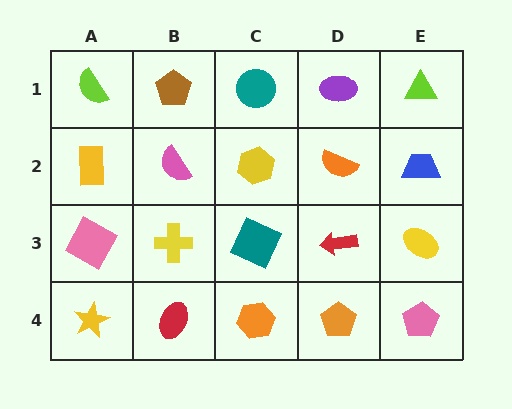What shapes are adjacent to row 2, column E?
A lime triangle (row 1, column E), a yellow ellipse (row 3, column E), an orange semicircle (row 2, column D).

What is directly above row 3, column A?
A yellow rectangle.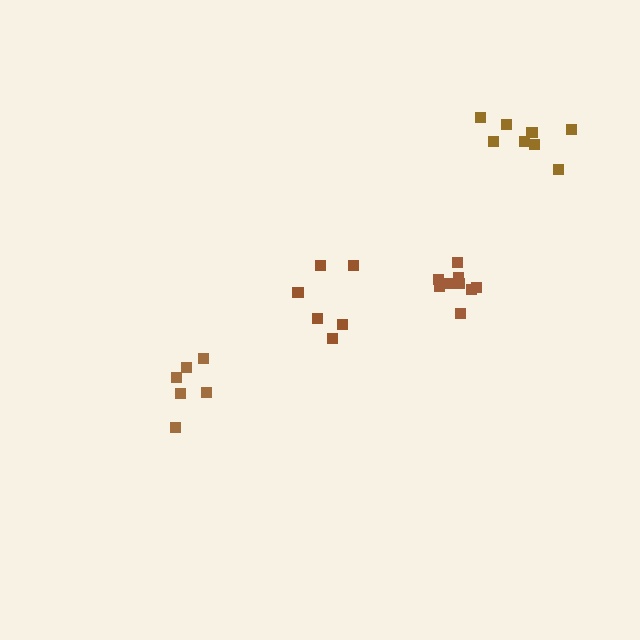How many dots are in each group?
Group 1: 8 dots, Group 2: 6 dots, Group 3: 9 dots, Group 4: 6 dots (29 total).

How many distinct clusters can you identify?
There are 4 distinct clusters.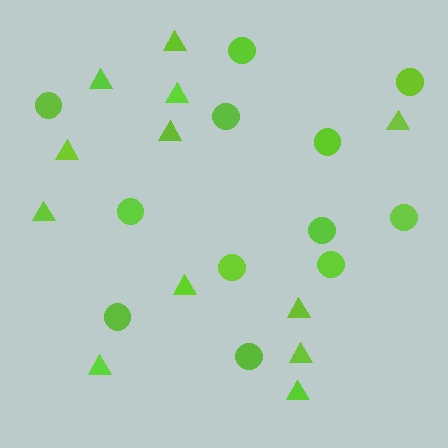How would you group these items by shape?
There are 2 groups: one group of circles (12) and one group of triangles (12).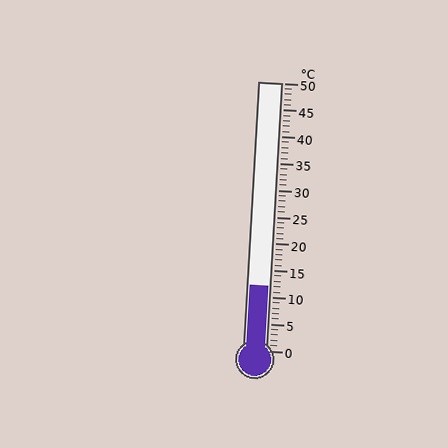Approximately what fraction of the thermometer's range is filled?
The thermometer is filled to approximately 25% of its range.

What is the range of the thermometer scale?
The thermometer scale ranges from 0°C to 50°C.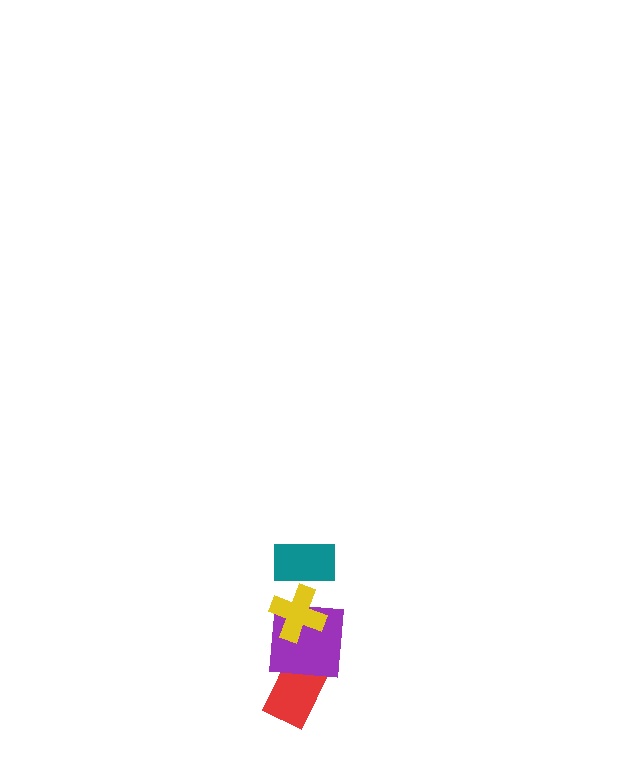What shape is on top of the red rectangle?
The purple square is on top of the red rectangle.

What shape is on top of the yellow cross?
The teal rectangle is on top of the yellow cross.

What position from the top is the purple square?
The purple square is 3rd from the top.